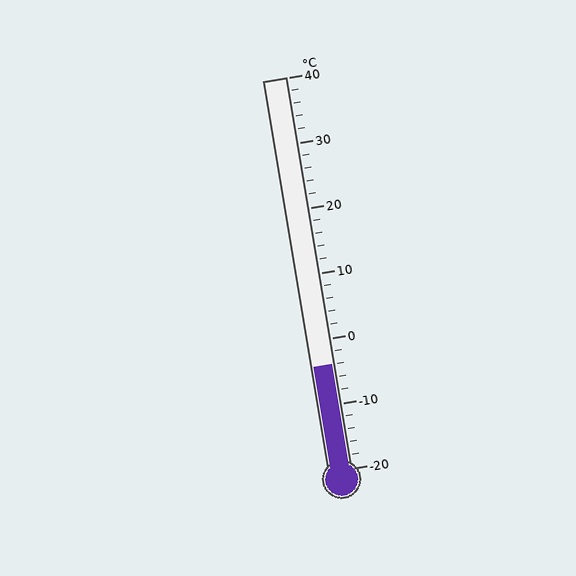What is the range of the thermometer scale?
The thermometer scale ranges from -20°C to 40°C.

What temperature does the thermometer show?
The thermometer shows approximately -4°C.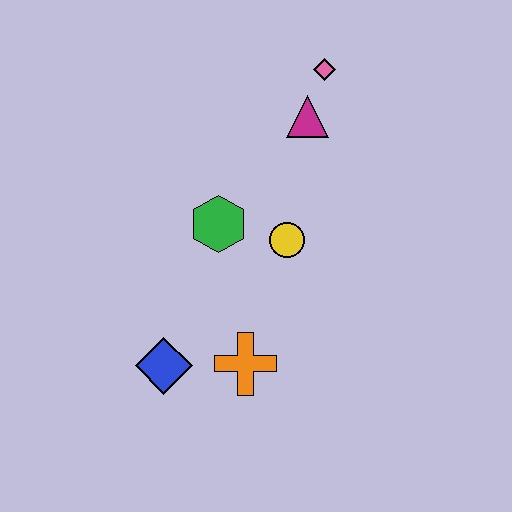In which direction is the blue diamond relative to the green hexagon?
The blue diamond is below the green hexagon.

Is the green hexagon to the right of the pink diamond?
No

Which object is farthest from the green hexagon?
The pink diamond is farthest from the green hexagon.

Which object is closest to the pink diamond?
The magenta triangle is closest to the pink diamond.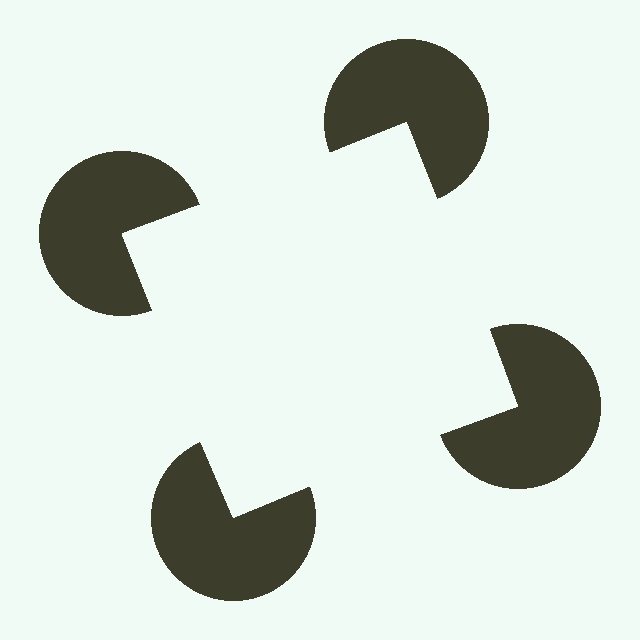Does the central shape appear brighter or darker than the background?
It typically appears slightly brighter than the background, even though no actual brightness change is drawn.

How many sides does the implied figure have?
4 sides.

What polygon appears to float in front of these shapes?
An illusory square — its edges are inferred from the aligned wedge cuts in the pac-man discs, not physically drawn.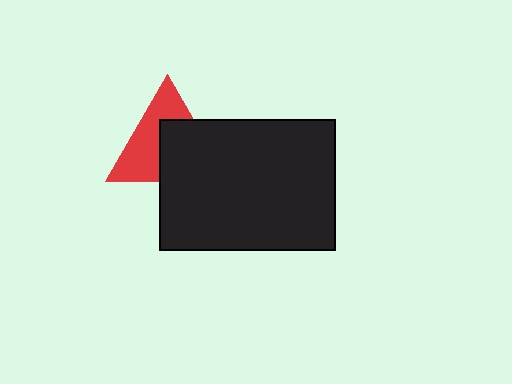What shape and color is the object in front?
The object in front is a black rectangle.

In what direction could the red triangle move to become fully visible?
The red triangle could move toward the upper-left. That would shift it out from behind the black rectangle entirely.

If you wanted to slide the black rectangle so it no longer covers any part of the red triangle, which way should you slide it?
Slide it toward the lower-right — that is the most direct way to separate the two shapes.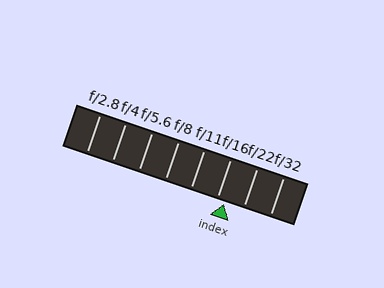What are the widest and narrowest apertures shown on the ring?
The widest aperture shown is f/2.8 and the narrowest is f/32.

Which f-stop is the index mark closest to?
The index mark is closest to f/16.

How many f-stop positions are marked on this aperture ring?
There are 8 f-stop positions marked.